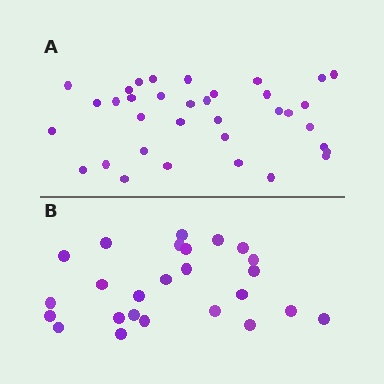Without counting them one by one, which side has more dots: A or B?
Region A (the top region) has more dots.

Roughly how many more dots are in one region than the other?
Region A has roughly 10 or so more dots than region B.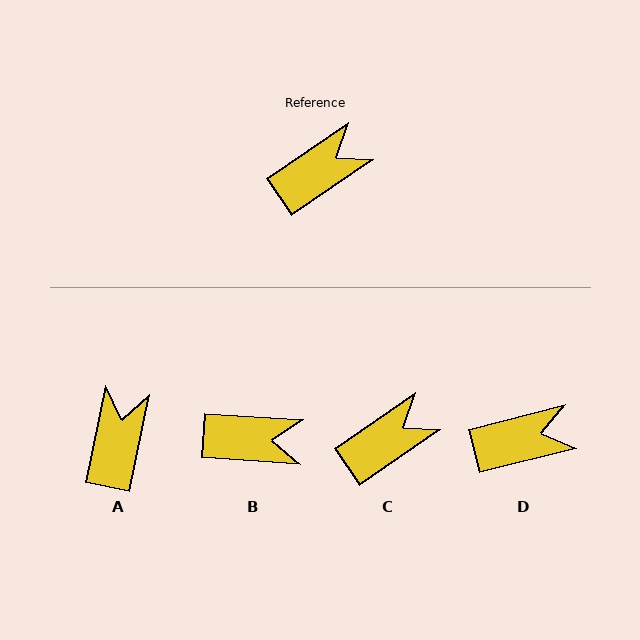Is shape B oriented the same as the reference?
No, it is off by about 38 degrees.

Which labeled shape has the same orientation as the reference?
C.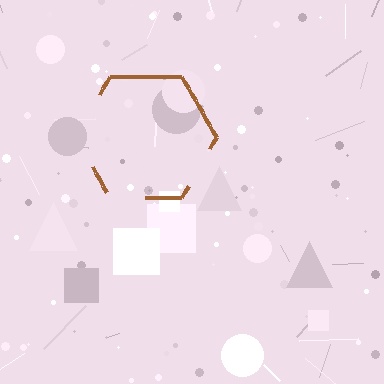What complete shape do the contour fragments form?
The contour fragments form a hexagon.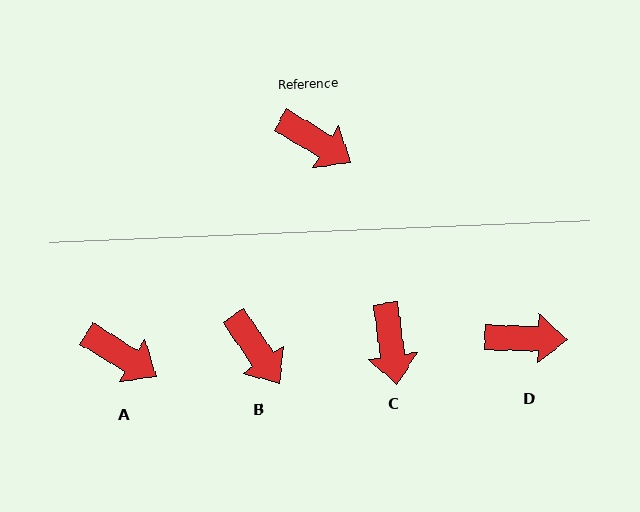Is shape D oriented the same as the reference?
No, it is off by about 30 degrees.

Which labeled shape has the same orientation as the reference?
A.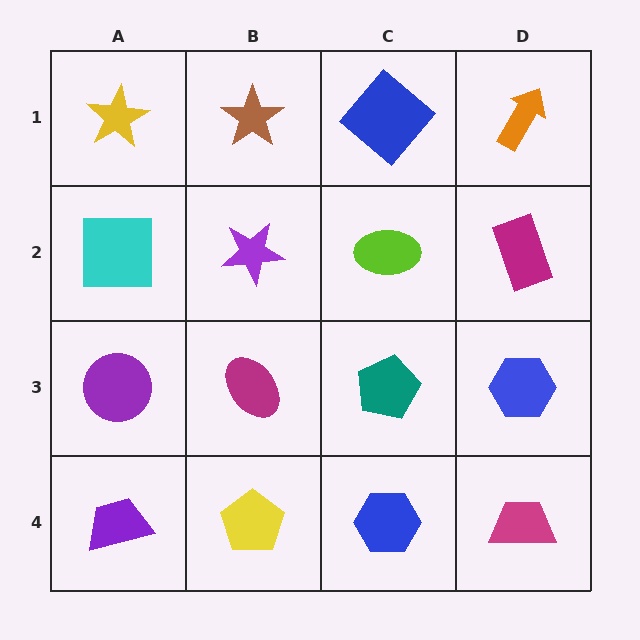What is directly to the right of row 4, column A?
A yellow pentagon.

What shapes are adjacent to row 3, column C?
A lime ellipse (row 2, column C), a blue hexagon (row 4, column C), a magenta ellipse (row 3, column B), a blue hexagon (row 3, column D).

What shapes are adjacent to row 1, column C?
A lime ellipse (row 2, column C), a brown star (row 1, column B), an orange arrow (row 1, column D).